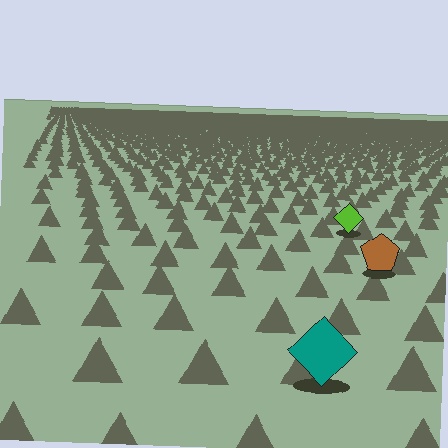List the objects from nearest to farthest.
From nearest to farthest: the teal diamond, the brown pentagon, the lime diamond.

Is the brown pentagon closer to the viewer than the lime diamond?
Yes. The brown pentagon is closer — you can tell from the texture gradient: the ground texture is coarser near it.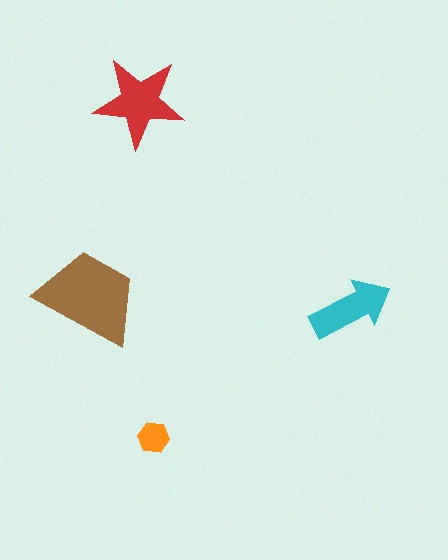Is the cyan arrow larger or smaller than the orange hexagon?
Larger.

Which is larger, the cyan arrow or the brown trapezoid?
The brown trapezoid.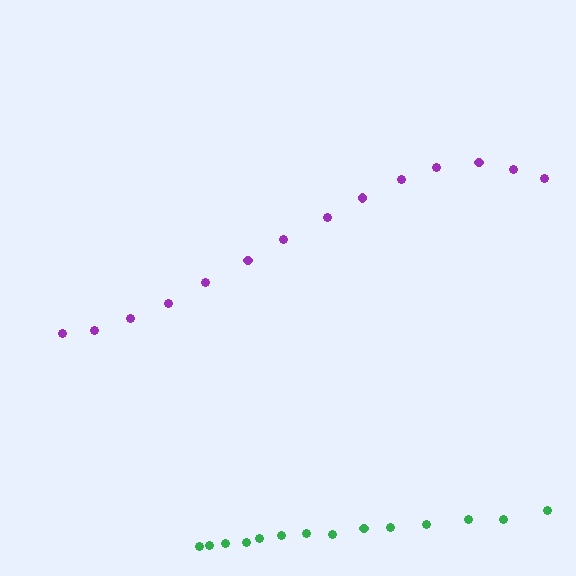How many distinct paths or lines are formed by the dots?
There are 2 distinct paths.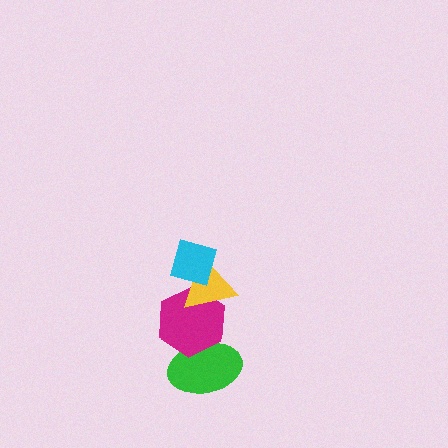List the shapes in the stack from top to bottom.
From top to bottom: the cyan diamond, the yellow triangle, the magenta hexagon, the green ellipse.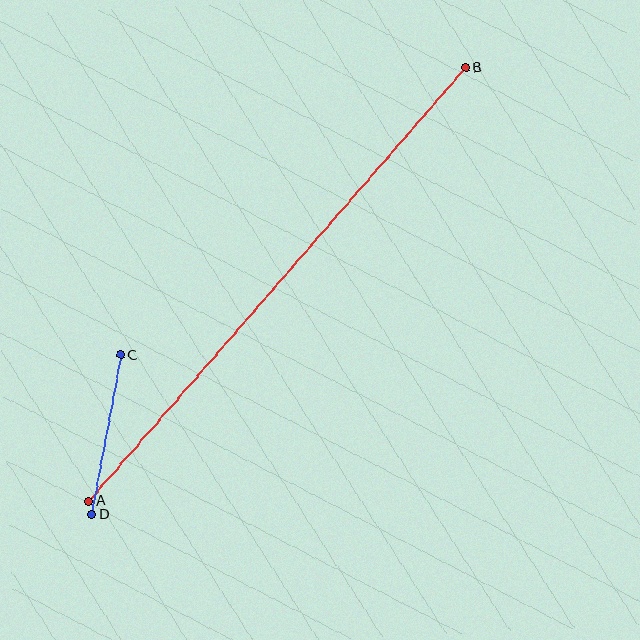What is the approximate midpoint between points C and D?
The midpoint is at approximately (106, 435) pixels.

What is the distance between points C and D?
The distance is approximately 162 pixels.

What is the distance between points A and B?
The distance is approximately 575 pixels.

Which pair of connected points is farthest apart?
Points A and B are farthest apart.